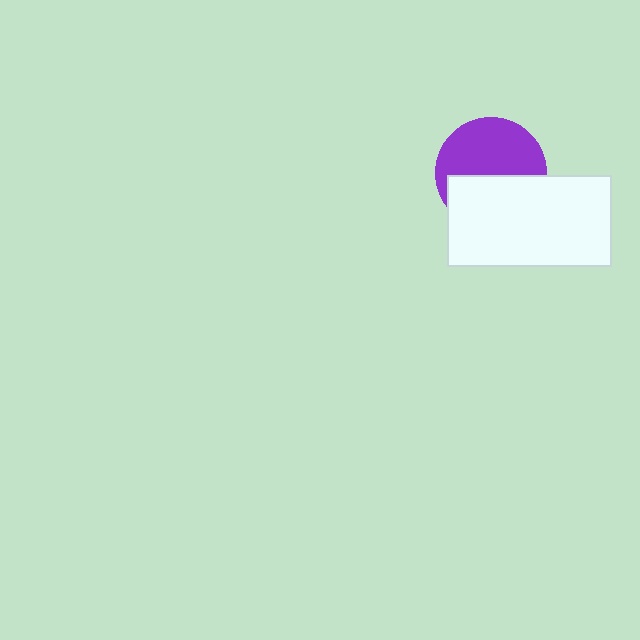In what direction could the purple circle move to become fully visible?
The purple circle could move up. That would shift it out from behind the white rectangle entirely.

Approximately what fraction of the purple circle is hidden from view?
Roughly 44% of the purple circle is hidden behind the white rectangle.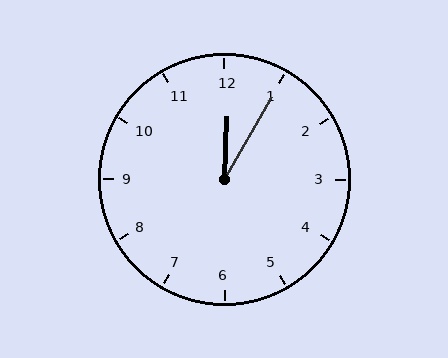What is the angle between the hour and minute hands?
Approximately 28 degrees.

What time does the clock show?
12:05.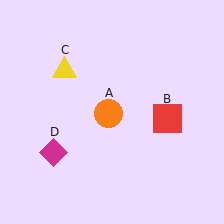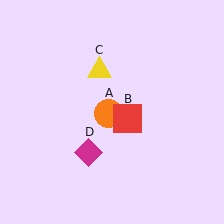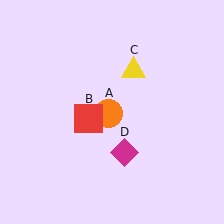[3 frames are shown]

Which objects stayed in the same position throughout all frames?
Orange circle (object A) remained stationary.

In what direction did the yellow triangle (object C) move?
The yellow triangle (object C) moved right.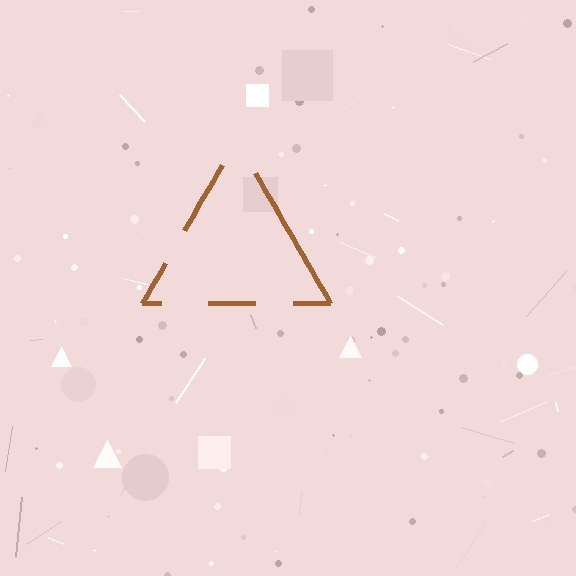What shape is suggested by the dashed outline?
The dashed outline suggests a triangle.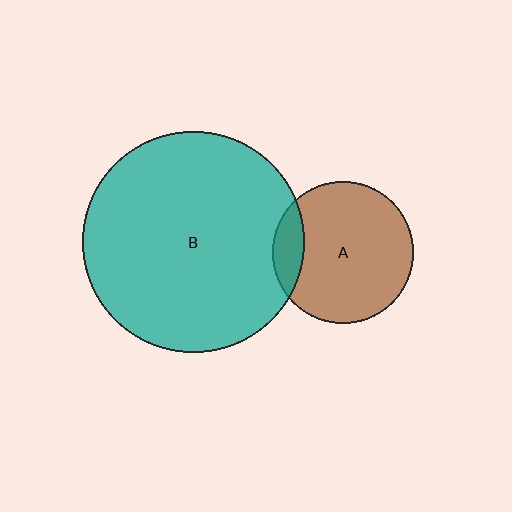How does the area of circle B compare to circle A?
Approximately 2.5 times.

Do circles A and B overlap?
Yes.